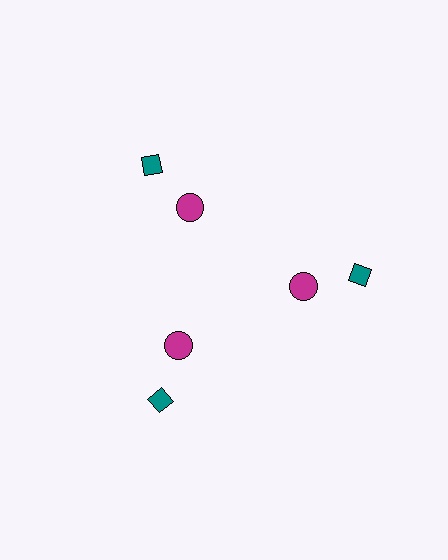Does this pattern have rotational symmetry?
Yes, this pattern has 3-fold rotational symmetry. It looks the same after rotating 120 degrees around the center.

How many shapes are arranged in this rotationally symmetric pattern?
There are 6 shapes, arranged in 3 groups of 2.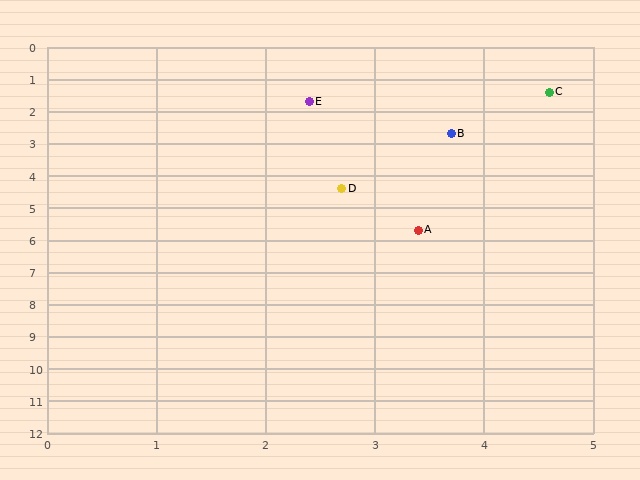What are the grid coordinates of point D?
Point D is at approximately (2.7, 4.4).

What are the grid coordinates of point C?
Point C is at approximately (4.6, 1.4).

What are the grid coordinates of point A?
Point A is at approximately (3.4, 5.7).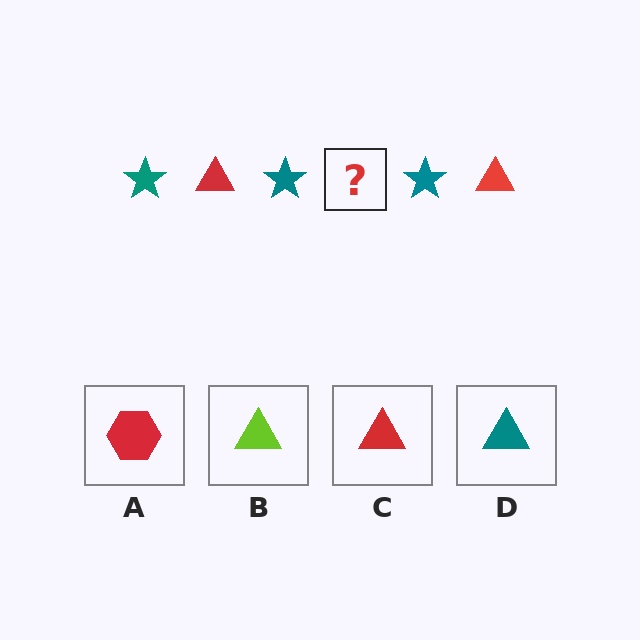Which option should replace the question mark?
Option C.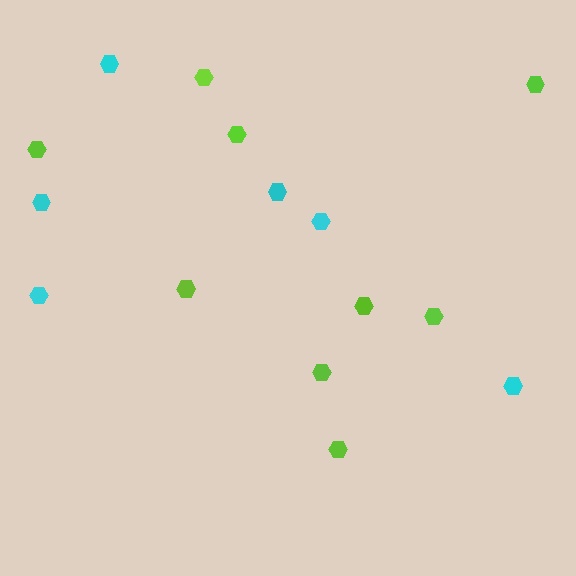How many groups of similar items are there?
There are 2 groups: one group of cyan hexagons (6) and one group of lime hexagons (9).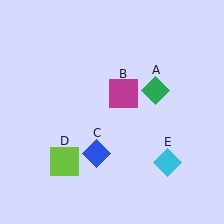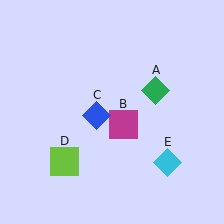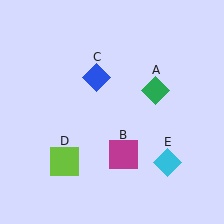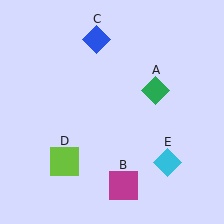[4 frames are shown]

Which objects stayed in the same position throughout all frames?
Green diamond (object A) and lime square (object D) and cyan diamond (object E) remained stationary.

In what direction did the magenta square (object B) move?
The magenta square (object B) moved down.